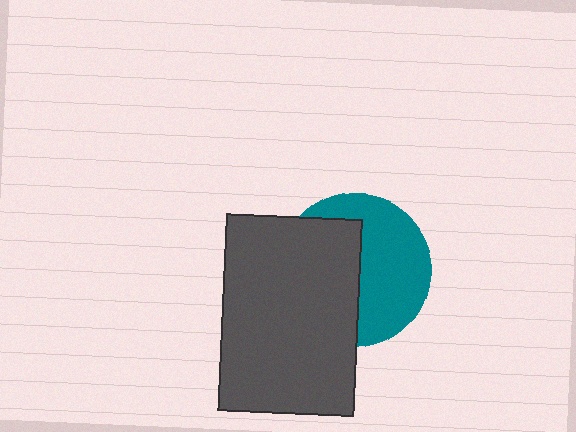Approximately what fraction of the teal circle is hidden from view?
Roughly 49% of the teal circle is hidden behind the dark gray rectangle.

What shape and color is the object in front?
The object in front is a dark gray rectangle.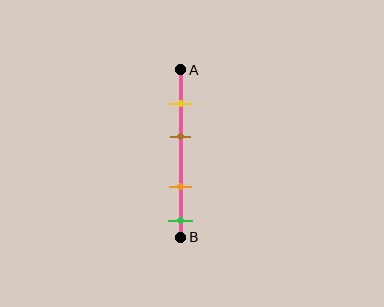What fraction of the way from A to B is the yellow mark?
The yellow mark is approximately 20% (0.2) of the way from A to B.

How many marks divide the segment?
There are 4 marks dividing the segment.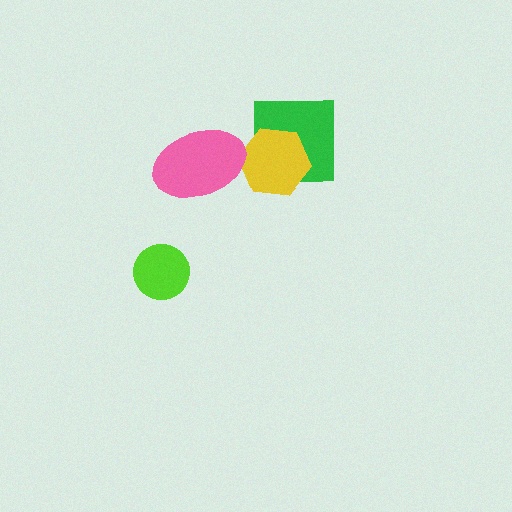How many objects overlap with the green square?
1 object overlaps with the green square.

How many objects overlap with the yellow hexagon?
2 objects overlap with the yellow hexagon.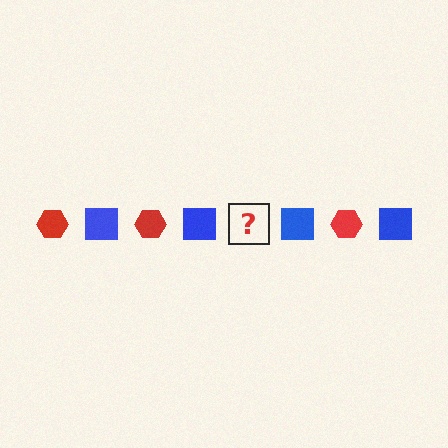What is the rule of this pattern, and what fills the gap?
The rule is that the pattern alternates between red hexagon and blue square. The gap should be filled with a red hexagon.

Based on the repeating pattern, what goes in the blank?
The blank should be a red hexagon.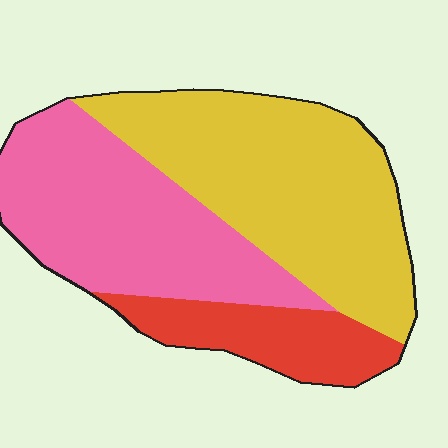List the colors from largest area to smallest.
From largest to smallest: yellow, pink, red.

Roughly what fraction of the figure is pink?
Pink takes up about three eighths (3/8) of the figure.